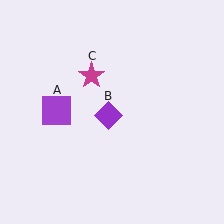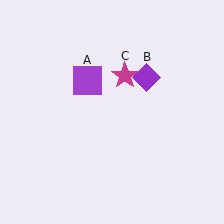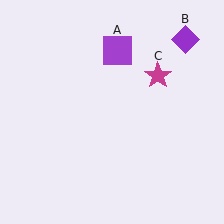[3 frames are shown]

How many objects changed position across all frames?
3 objects changed position: purple square (object A), purple diamond (object B), magenta star (object C).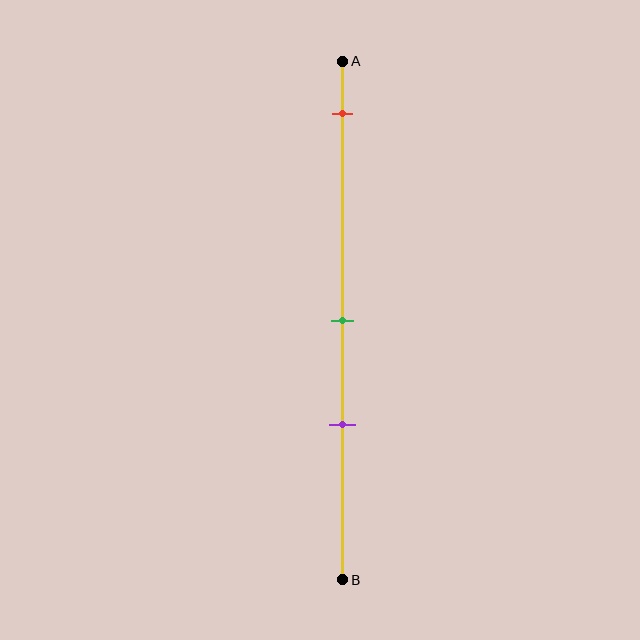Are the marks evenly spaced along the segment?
No, the marks are not evenly spaced.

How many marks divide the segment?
There are 3 marks dividing the segment.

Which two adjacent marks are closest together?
The green and purple marks are the closest adjacent pair.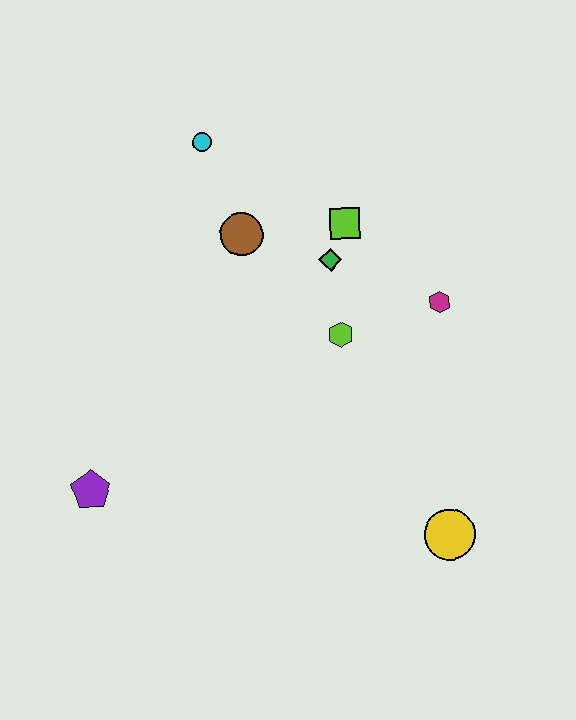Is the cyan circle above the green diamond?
Yes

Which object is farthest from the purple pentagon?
The magenta hexagon is farthest from the purple pentagon.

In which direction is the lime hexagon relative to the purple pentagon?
The lime hexagon is to the right of the purple pentagon.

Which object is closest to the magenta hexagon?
The lime hexagon is closest to the magenta hexagon.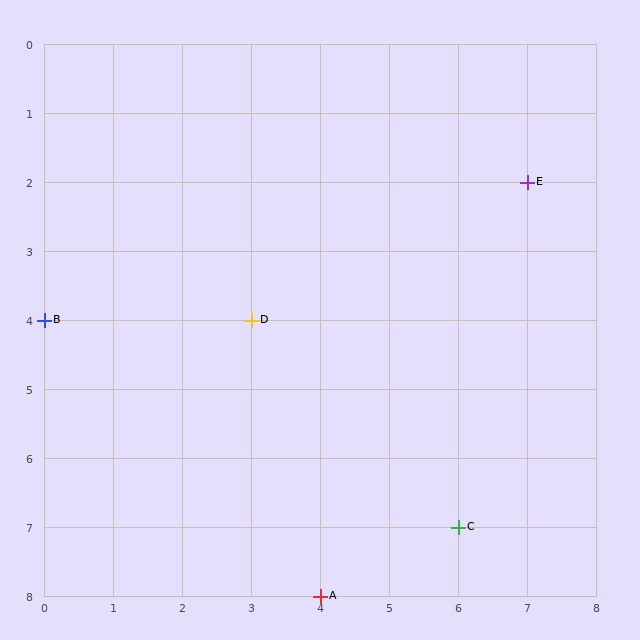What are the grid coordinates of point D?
Point D is at grid coordinates (3, 4).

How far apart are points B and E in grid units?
Points B and E are 7 columns and 2 rows apart (about 7.3 grid units diagonally).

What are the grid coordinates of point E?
Point E is at grid coordinates (7, 2).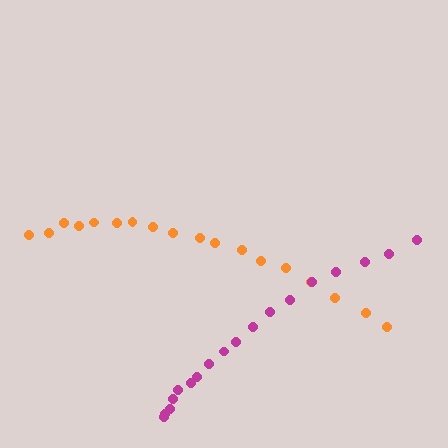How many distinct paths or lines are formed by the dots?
There are 2 distinct paths.